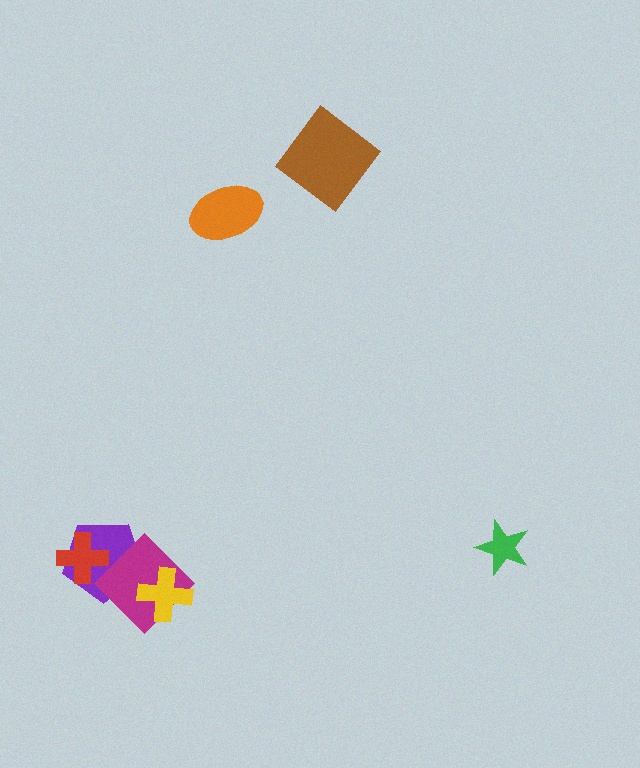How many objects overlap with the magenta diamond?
3 objects overlap with the magenta diamond.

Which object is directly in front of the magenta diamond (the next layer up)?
The red cross is directly in front of the magenta diamond.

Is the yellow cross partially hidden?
No, no other shape covers it.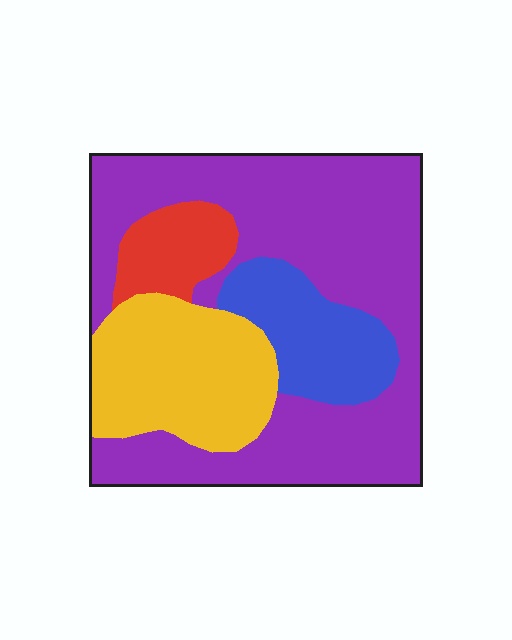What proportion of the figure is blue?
Blue covers 14% of the figure.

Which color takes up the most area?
Purple, at roughly 55%.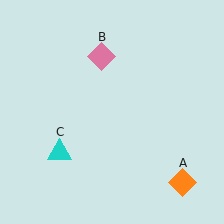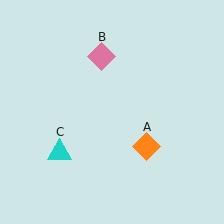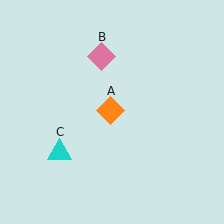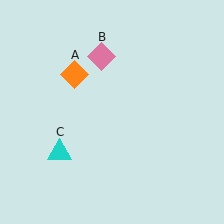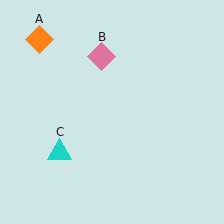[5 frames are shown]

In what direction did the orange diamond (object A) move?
The orange diamond (object A) moved up and to the left.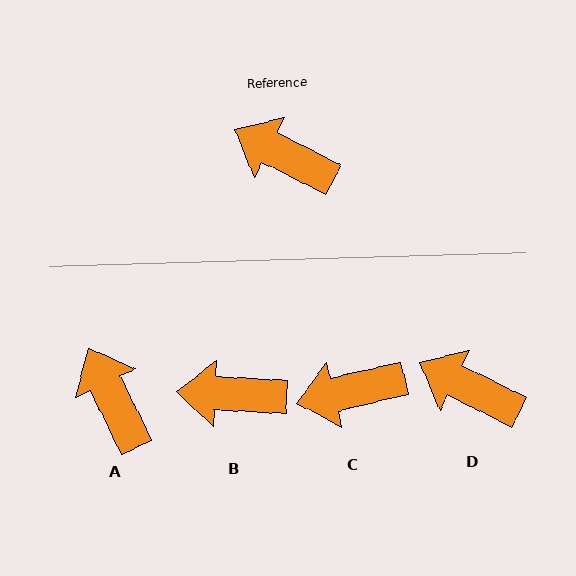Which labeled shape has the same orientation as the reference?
D.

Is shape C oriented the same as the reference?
No, it is off by about 40 degrees.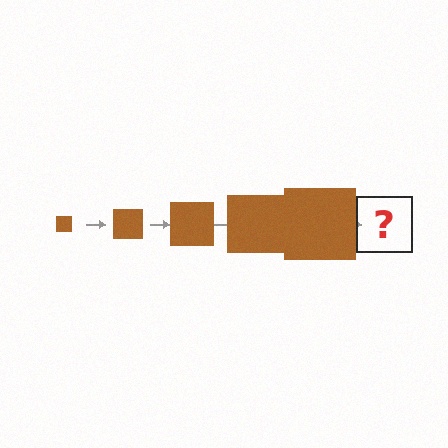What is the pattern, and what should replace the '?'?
The pattern is that the square gets progressively larger each step. The '?' should be a brown square, larger than the previous one.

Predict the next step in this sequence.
The next step is a brown square, larger than the previous one.